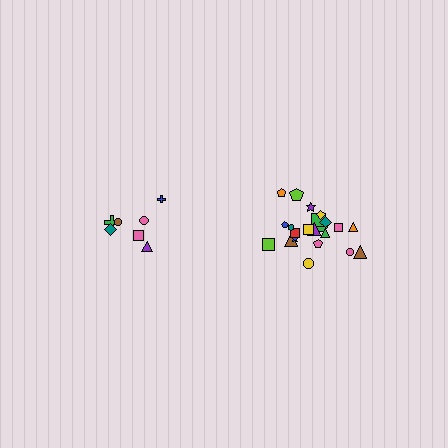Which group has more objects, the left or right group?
The right group.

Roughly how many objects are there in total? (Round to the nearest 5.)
Roughly 30 objects in total.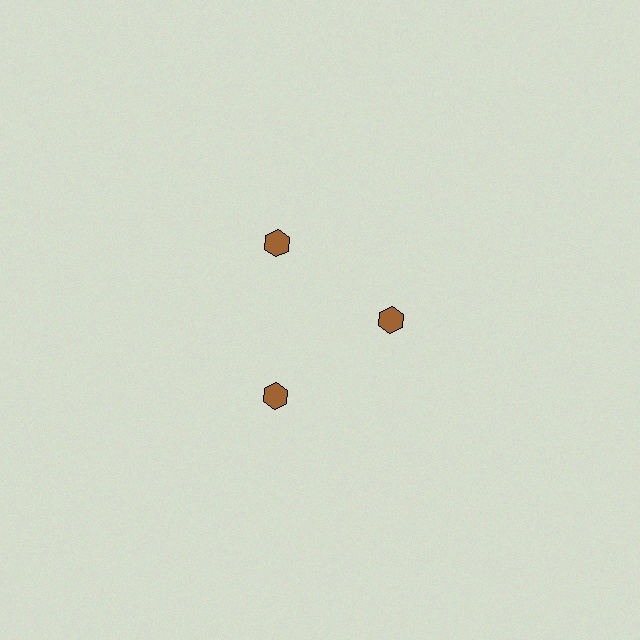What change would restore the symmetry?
The symmetry would be restored by moving it outward, back onto the ring so that all 3 hexagons sit at equal angles and equal distance from the center.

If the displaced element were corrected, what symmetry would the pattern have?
It would have 3-fold rotational symmetry — the pattern would map onto itself every 120 degrees.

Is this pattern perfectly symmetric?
No. The 3 brown hexagons are arranged in a ring, but one element near the 3 o'clock position is pulled inward toward the center, breaking the 3-fold rotational symmetry.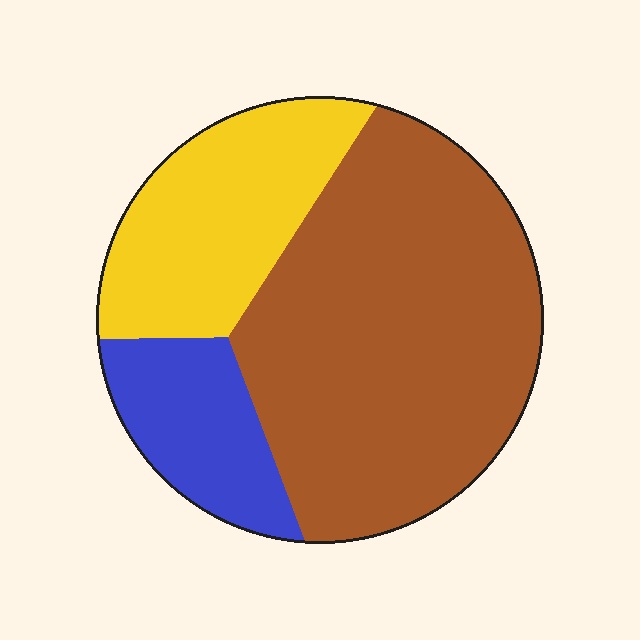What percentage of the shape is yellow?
Yellow takes up between a quarter and a half of the shape.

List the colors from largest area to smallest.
From largest to smallest: brown, yellow, blue.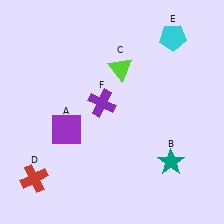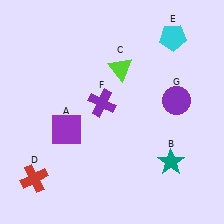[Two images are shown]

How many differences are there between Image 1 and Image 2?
There is 1 difference between the two images.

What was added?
A purple circle (G) was added in Image 2.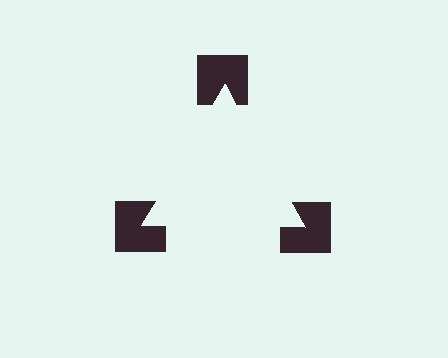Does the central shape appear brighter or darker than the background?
It typically appears slightly brighter than the background, even though no actual brightness change is drawn.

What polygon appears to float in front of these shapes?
An illusory triangle — its edges are inferred from the aligned wedge cuts in the notched squares, not physically drawn.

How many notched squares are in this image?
There are 3 — one at each vertex of the illusory triangle.